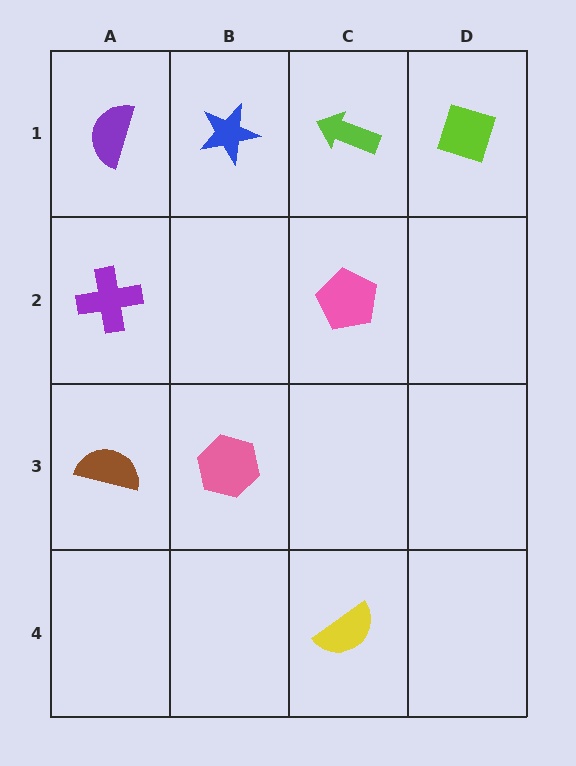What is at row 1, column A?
A purple semicircle.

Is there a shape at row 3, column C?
No, that cell is empty.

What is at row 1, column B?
A blue star.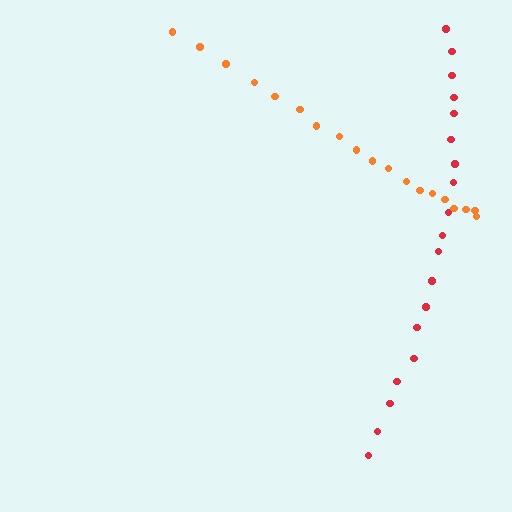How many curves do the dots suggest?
There are 2 distinct paths.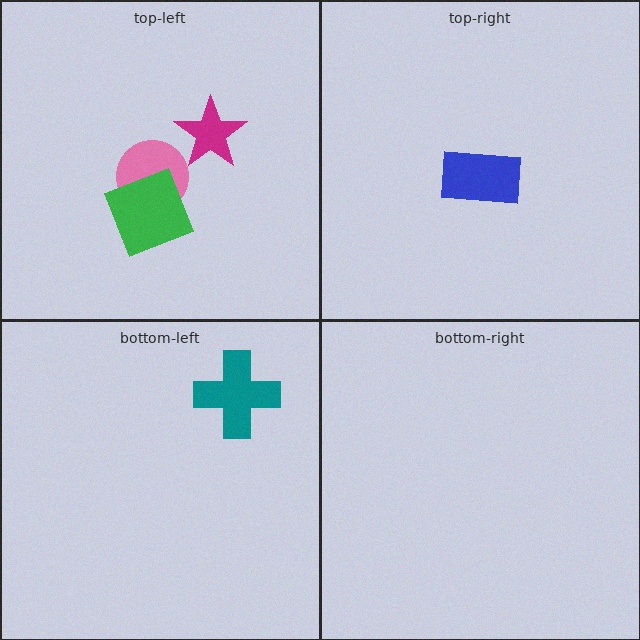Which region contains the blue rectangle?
The top-right region.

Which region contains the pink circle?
The top-left region.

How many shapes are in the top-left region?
3.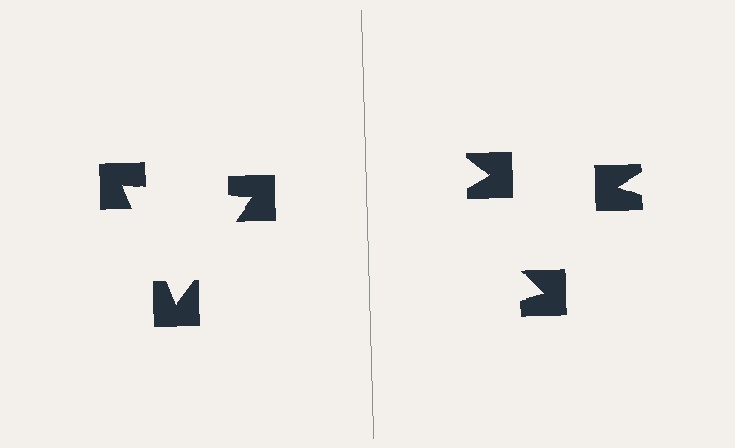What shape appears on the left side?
An illusory triangle.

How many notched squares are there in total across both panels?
6 — 3 on each side.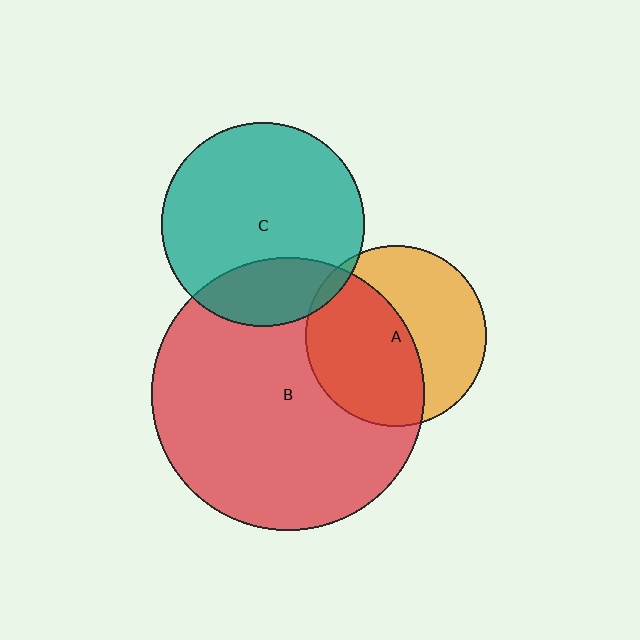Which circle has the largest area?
Circle B (red).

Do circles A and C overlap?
Yes.